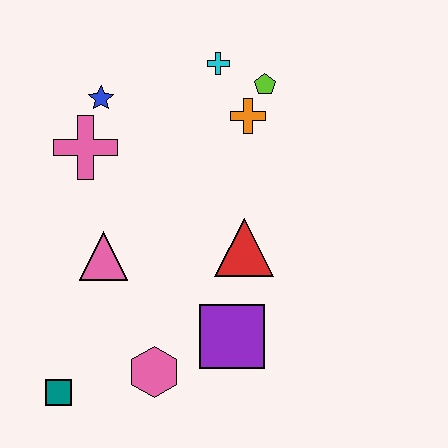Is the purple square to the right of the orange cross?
No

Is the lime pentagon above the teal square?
Yes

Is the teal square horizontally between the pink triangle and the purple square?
No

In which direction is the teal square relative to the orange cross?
The teal square is below the orange cross.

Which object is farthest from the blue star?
The teal square is farthest from the blue star.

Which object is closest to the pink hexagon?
The purple square is closest to the pink hexagon.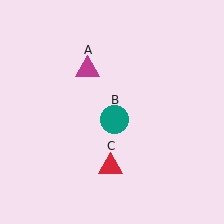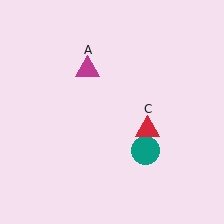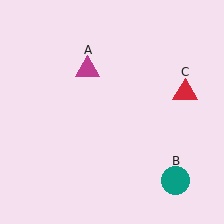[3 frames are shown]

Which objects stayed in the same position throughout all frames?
Magenta triangle (object A) remained stationary.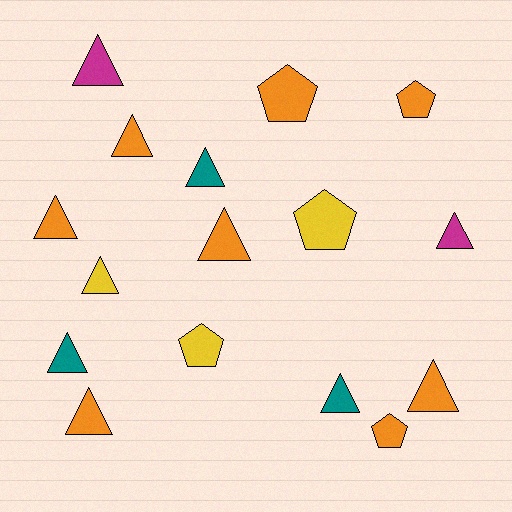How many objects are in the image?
There are 16 objects.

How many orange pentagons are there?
There are 3 orange pentagons.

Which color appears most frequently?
Orange, with 8 objects.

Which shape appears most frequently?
Triangle, with 11 objects.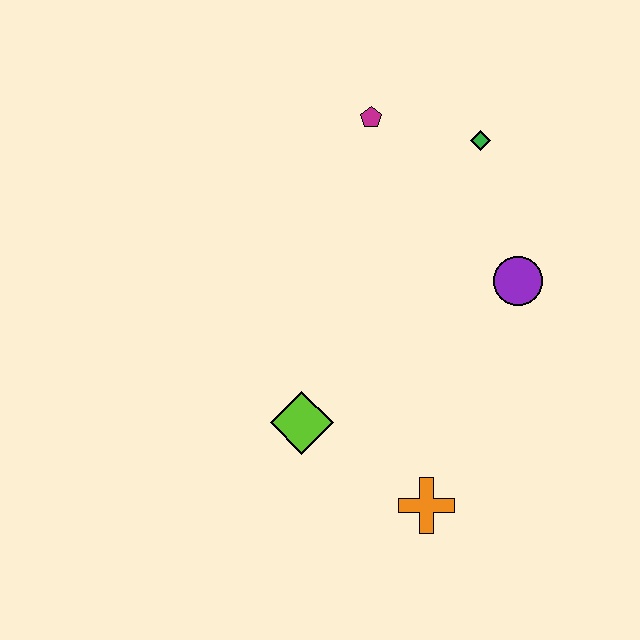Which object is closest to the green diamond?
The magenta pentagon is closest to the green diamond.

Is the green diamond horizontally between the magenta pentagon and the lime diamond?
No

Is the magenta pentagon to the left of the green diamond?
Yes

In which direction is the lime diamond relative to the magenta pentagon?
The lime diamond is below the magenta pentagon.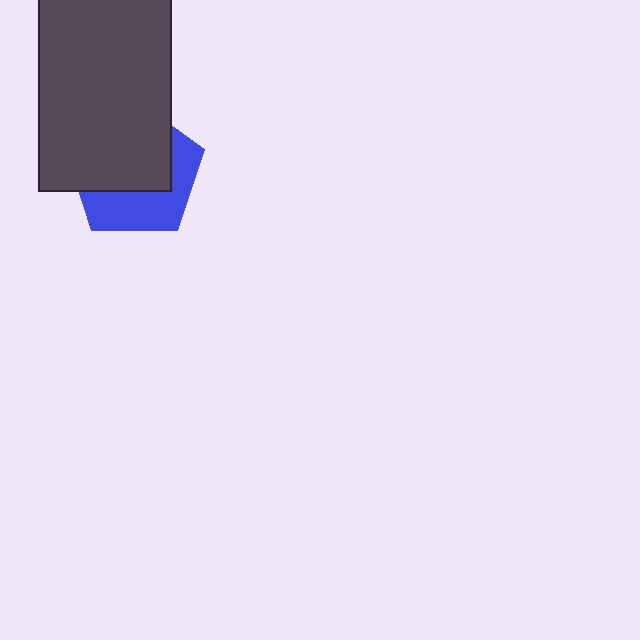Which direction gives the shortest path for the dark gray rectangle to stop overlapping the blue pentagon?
Moving toward the upper-left gives the shortest separation.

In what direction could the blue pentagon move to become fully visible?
The blue pentagon could move toward the lower-right. That would shift it out from behind the dark gray rectangle entirely.